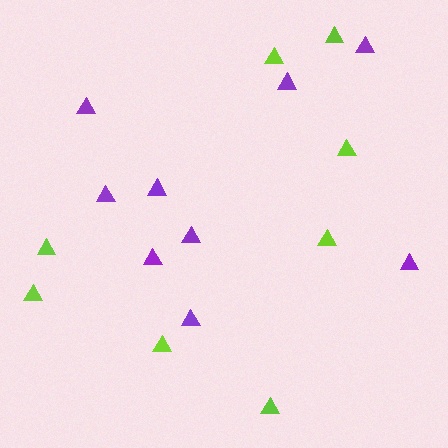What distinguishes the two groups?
There are 2 groups: one group of lime triangles (8) and one group of purple triangles (9).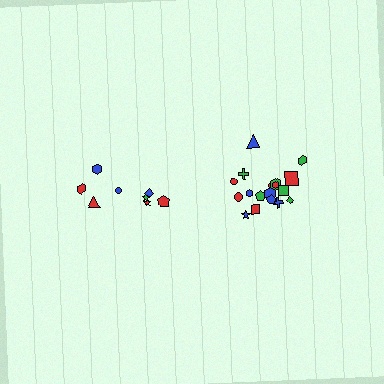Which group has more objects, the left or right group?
The right group.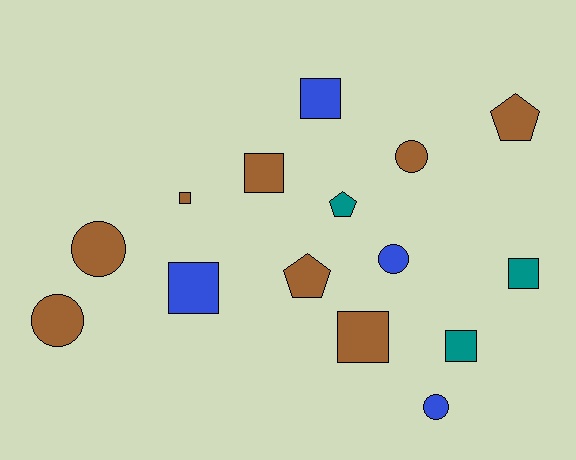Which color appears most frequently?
Brown, with 8 objects.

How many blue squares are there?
There are 2 blue squares.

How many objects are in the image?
There are 15 objects.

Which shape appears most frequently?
Square, with 7 objects.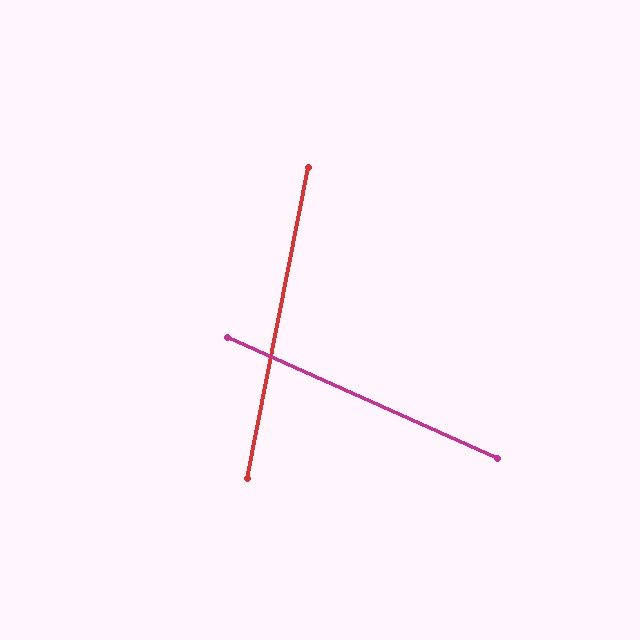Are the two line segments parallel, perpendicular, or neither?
Neither parallel nor perpendicular — they differ by about 77°.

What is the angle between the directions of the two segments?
Approximately 77 degrees.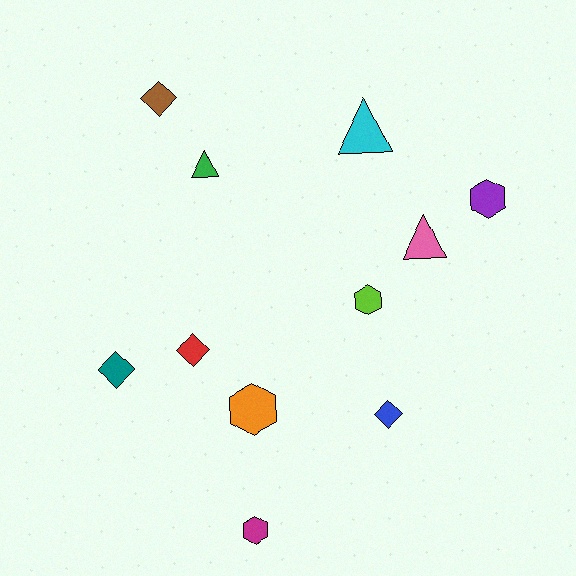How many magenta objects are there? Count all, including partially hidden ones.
There is 1 magenta object.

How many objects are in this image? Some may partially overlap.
There are 11 objects.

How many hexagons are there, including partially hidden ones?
There are 4 hexagons.